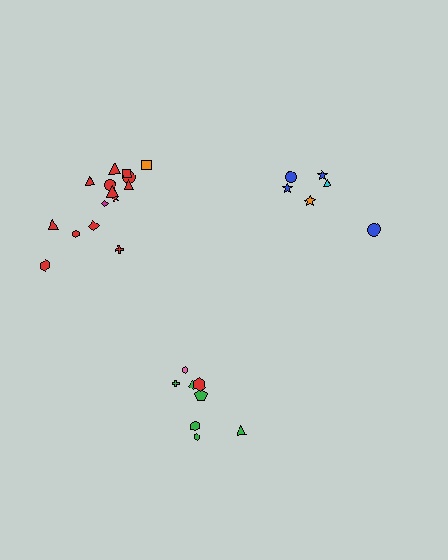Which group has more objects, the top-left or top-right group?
The top-left group.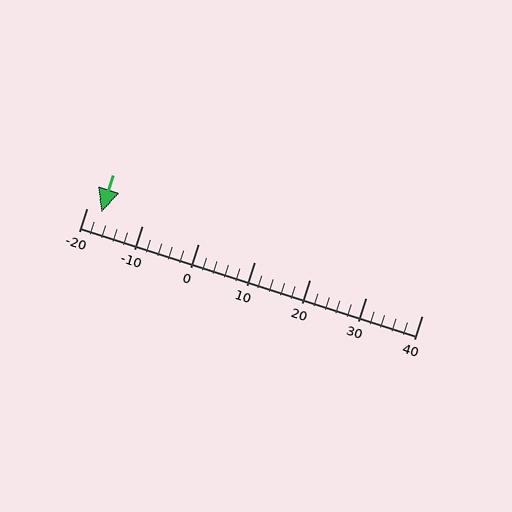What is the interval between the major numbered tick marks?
The major tick marks are spaced 10 units apart.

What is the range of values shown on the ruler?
The ruler shows values from -20 to 40.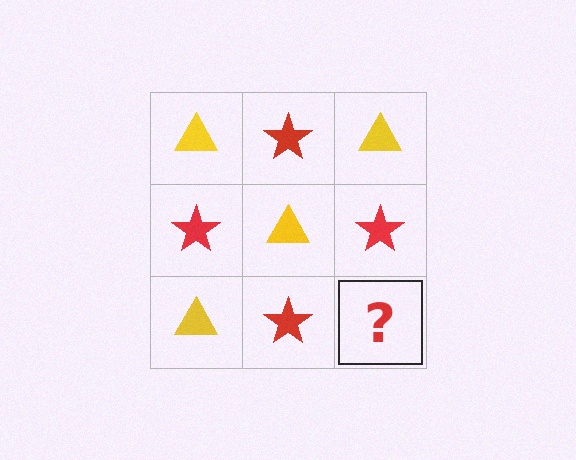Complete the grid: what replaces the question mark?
The question mark should be replaced with a yellow triangle.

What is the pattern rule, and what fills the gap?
The rule is that it alternates yellow triangle and red star in a checkerboard pattern. The gap should be filled with a yellow triangle.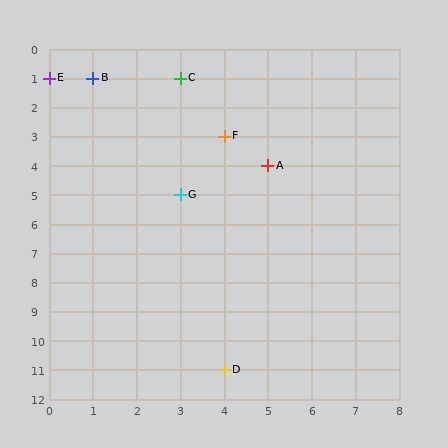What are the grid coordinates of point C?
Point C is at grid coordinates (3, 1).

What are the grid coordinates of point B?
Point B is at grid coordinates (1, 1).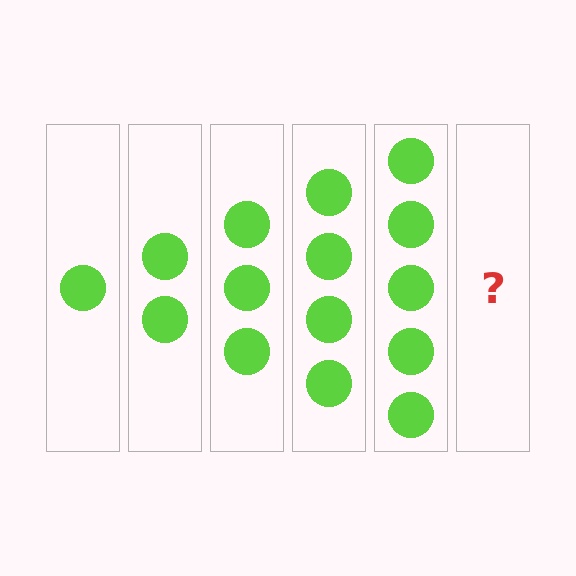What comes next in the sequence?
The next element should be 6 circles.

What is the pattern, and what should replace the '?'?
The pattern is that each step adds one more circle. The '?' should be 6 circles.